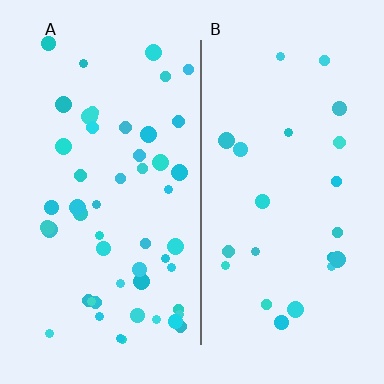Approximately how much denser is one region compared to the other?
Approximately 2.3× — region A over region B.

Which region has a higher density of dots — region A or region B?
A (the left).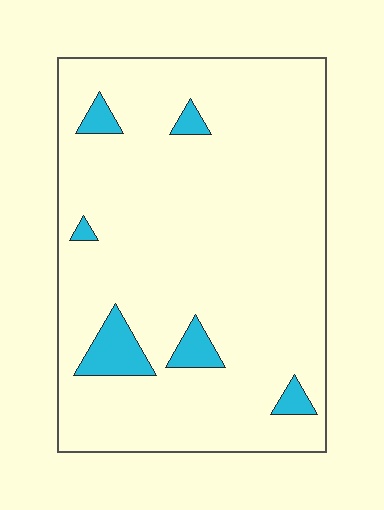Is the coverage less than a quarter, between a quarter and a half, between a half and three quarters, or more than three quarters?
Less than a quarter.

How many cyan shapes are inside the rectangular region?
6.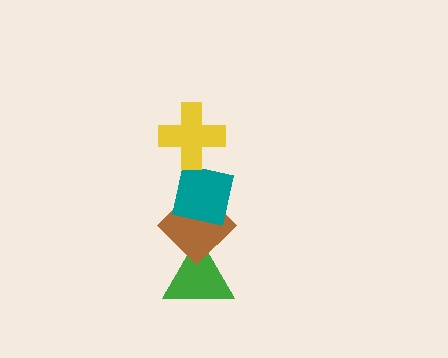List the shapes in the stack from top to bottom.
From top to bottom: the yellow cross, the teal square, the brown diamond, the green triangle.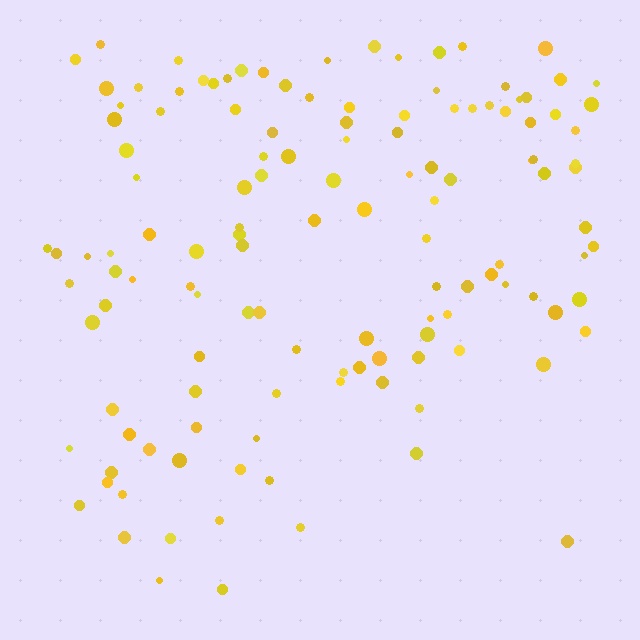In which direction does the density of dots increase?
From bottom to top, with the top side densest.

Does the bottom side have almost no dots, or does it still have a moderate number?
Still a moderate number, just noticeably fewer than the top.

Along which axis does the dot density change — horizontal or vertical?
Vertical.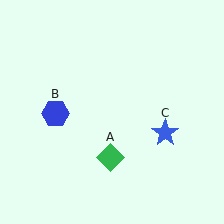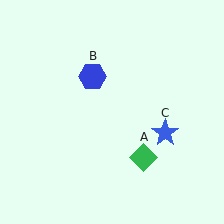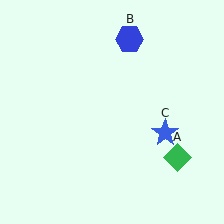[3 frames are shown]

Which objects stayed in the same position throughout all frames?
Blue star (object C) remained stationary.